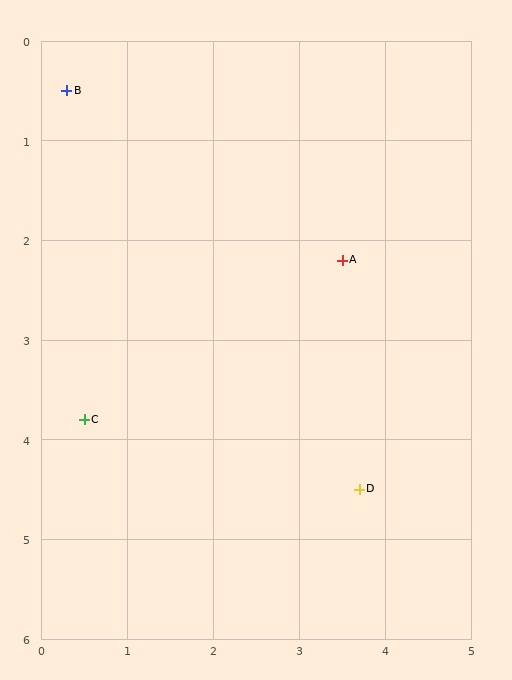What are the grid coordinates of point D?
Point D is at approximately (3.7, 4.5).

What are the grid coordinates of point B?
Point B is at approximately (0.3, 0.5).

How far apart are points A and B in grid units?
Points A and B are about 3.6 grid units apart.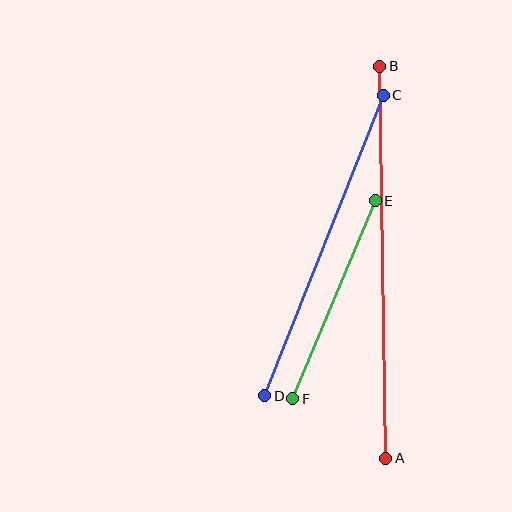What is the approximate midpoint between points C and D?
The midpoint is at approximately (324, 245) pixels.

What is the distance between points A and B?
The distance is approximately 392 pixels.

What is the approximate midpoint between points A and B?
The midpoint is at approximately (383, 262) pixels.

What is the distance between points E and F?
The distance is approximately 215 pixels.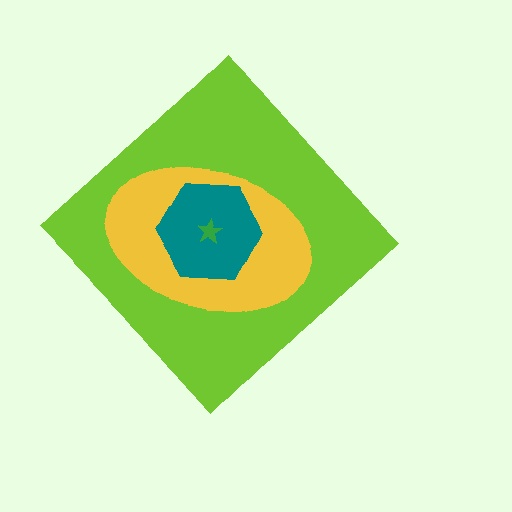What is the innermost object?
The green star.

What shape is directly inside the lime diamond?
The yellow ellipse.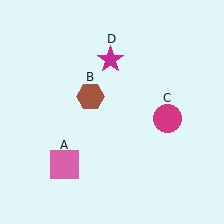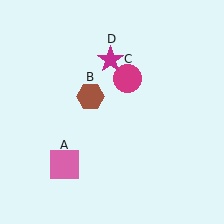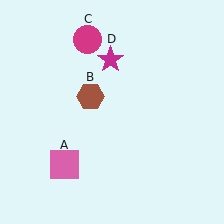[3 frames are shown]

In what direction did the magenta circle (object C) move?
The magenta circle (object C) moved up and to the left.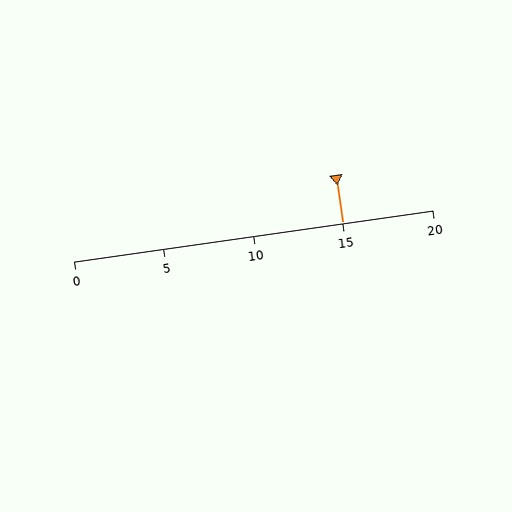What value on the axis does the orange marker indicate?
The marker indicates approximately 15.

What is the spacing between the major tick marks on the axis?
The major ticks are spaced 5 apart.